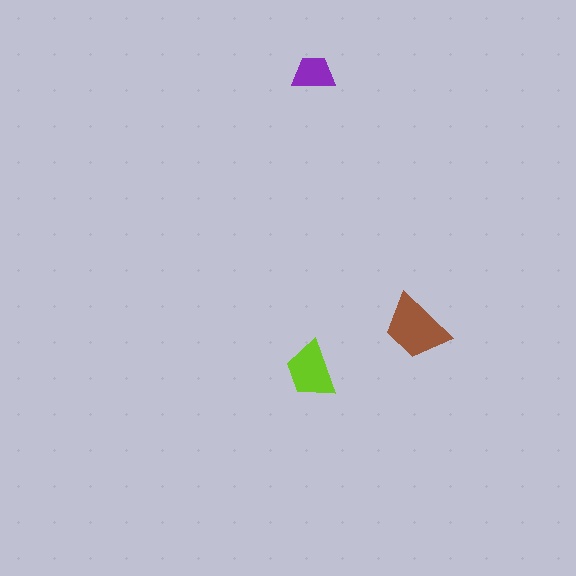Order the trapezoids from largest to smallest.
the brown one, the lime one, the purple one.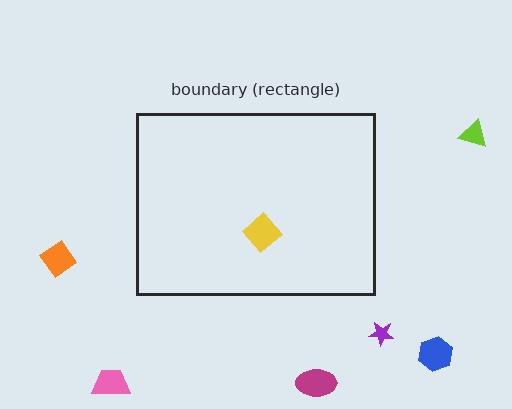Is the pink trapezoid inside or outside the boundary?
Outside.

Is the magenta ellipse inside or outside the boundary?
Outside.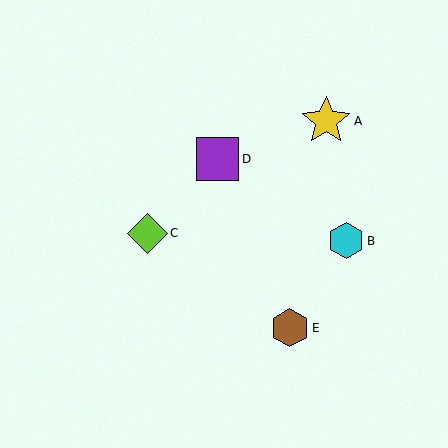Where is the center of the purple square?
The center of the purple square is at (217, 159).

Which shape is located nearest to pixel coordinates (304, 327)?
The brown hexagon (labeled E) at (290, 328) is nearest to that location.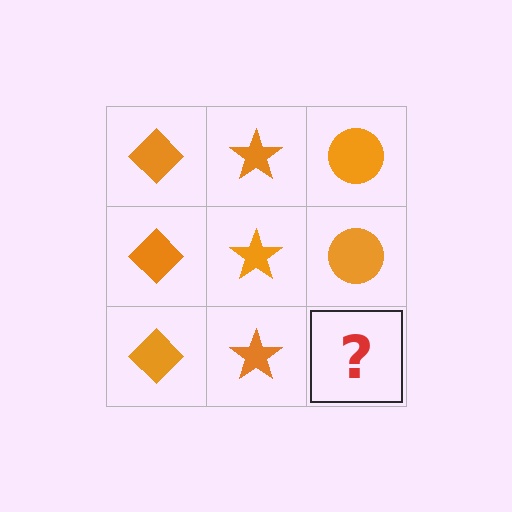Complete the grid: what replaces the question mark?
The question mark should be replaced with an orange circle.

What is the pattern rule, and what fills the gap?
The rule is that each column has a consistent shape. The gap should be filled with an orange circle.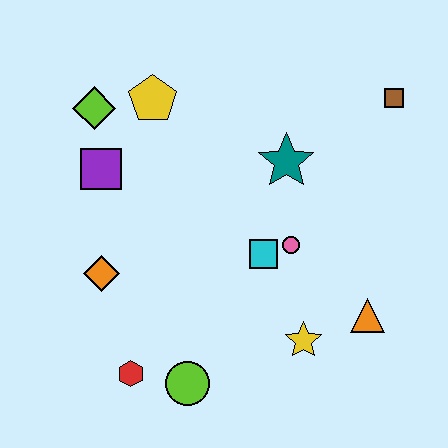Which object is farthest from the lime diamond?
The orange triangle is farthest from the lime diamond.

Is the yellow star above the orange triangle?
No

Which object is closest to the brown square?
The teal star is closest to the brown square.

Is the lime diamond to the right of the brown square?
No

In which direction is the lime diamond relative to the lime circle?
The lime diamond is above the lime circle.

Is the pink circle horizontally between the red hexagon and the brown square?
Yes